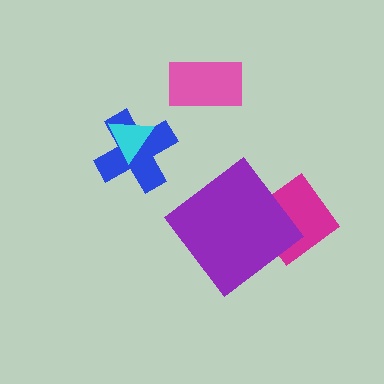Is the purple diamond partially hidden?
No, no other shape covers it.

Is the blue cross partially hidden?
Yes, it is partially covered by another shape.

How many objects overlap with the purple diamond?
1 object overlaps with the purple diamond.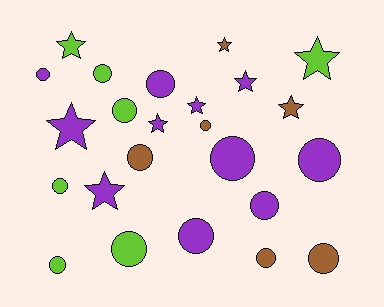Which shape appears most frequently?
Circle, with 15 objects.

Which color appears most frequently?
Purple, with 11 objects.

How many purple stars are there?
There are 5 purple stars.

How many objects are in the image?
There are 24 objects.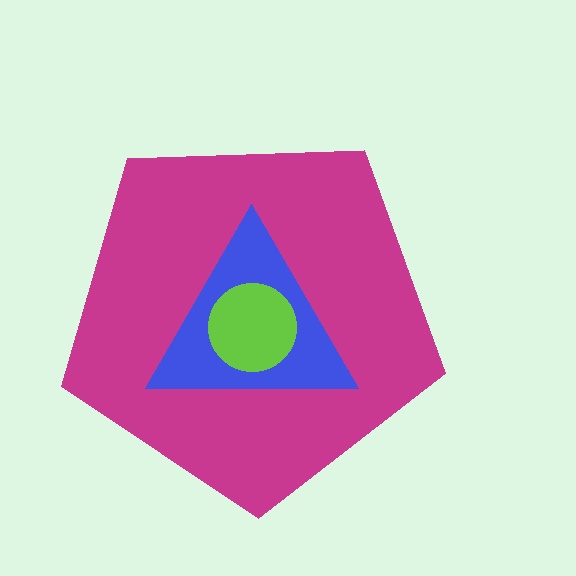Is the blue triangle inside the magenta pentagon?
Yes.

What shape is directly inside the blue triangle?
The lime circle.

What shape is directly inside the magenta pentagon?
The blue triangle.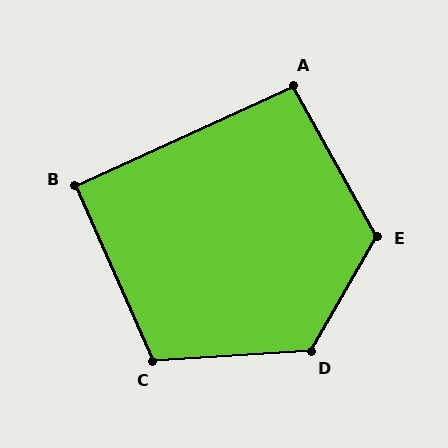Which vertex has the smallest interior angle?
B, at approximately 90 degrees.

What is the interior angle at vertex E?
Approximately 121 degrees (obtuse).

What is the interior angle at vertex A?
Approximately 95 degrees (approximately right).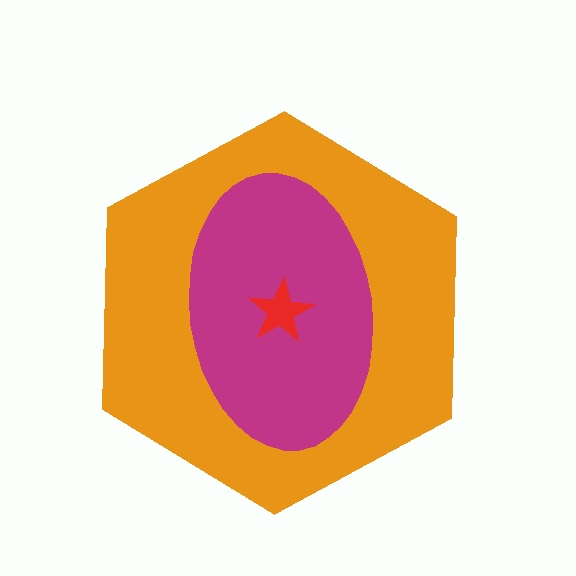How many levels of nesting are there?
3.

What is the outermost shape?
The orange hexagon.